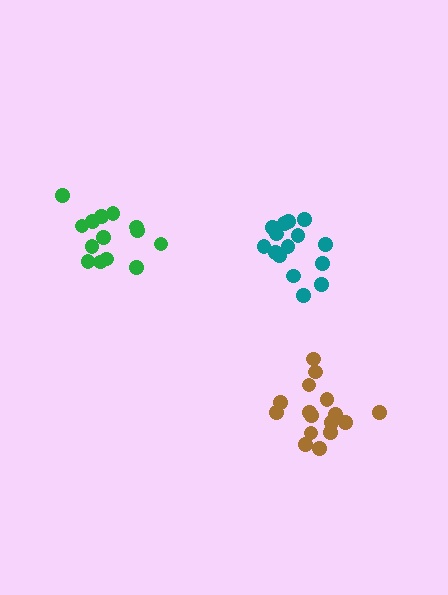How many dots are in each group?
Group 1: 14 dots, Group 2: 16 dots, Group 3: 15 dots (45 total).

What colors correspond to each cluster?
The clusters are colored: green, brown, teal.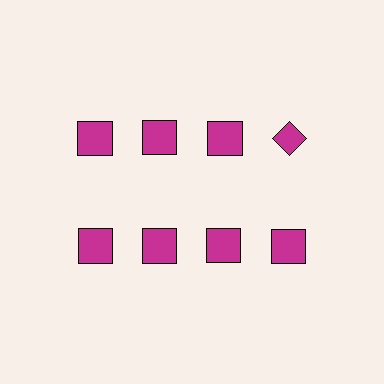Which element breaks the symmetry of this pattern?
The magenta diamond in the top row, second from right column breaks the symmetry. All other shapes are magenta squares.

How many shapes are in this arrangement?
There are 8 shapes arranged in a grid pattern.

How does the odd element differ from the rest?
It has a different shape: diamond instead of square.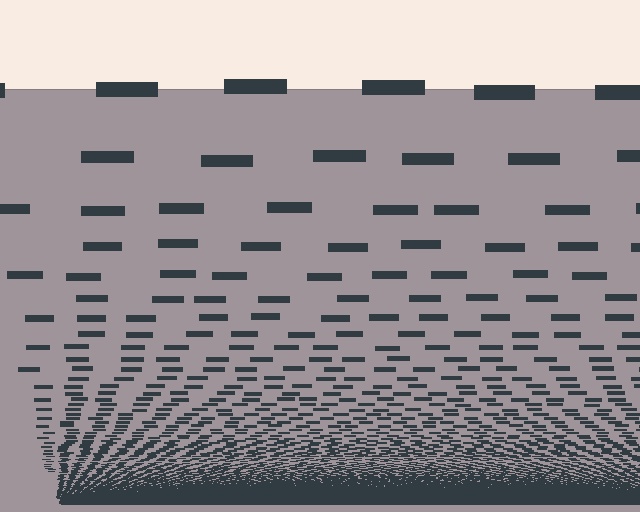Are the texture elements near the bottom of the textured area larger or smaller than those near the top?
Smaller. The gradient is inverted — elements near the bottom are smaller and denser.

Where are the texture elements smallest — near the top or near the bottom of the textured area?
Near the bottom.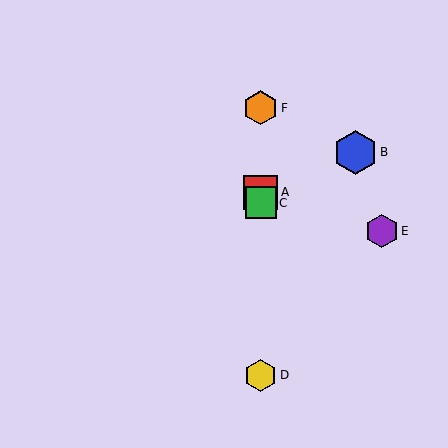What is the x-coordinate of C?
Object C is at x≈261.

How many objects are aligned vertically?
4 objects (A, C, D, F) are aligned vertically.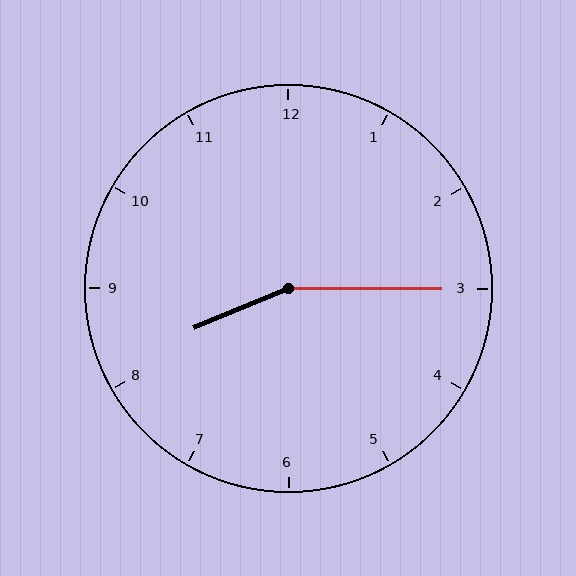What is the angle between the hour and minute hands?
Approximately 158 degrees.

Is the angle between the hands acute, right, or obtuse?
It is obtuse.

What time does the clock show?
8:15.